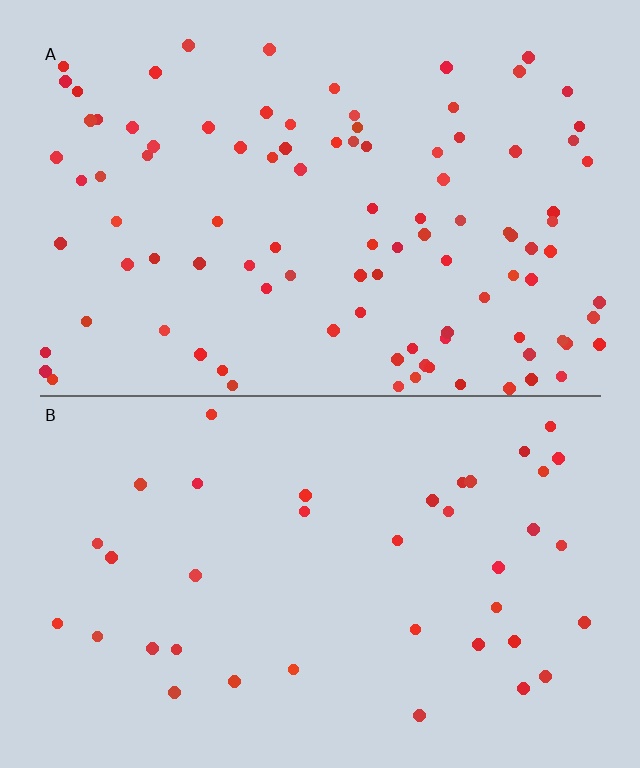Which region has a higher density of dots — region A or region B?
A (the top).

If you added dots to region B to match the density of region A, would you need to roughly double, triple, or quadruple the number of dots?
Approximately triple.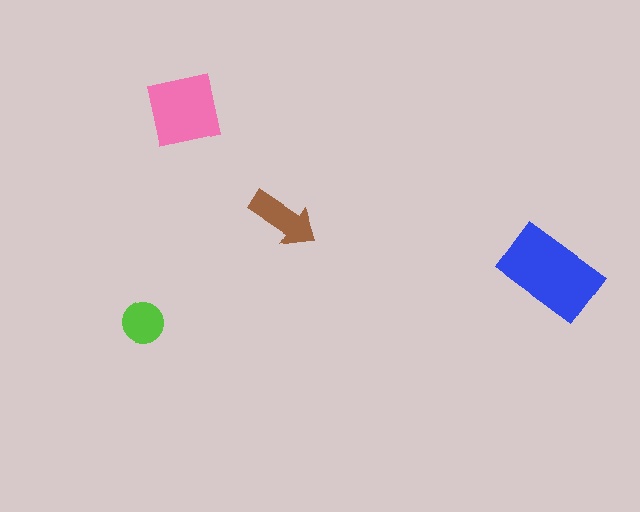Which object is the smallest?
The lime circle.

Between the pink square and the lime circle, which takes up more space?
The pink square.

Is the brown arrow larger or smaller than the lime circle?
Larger.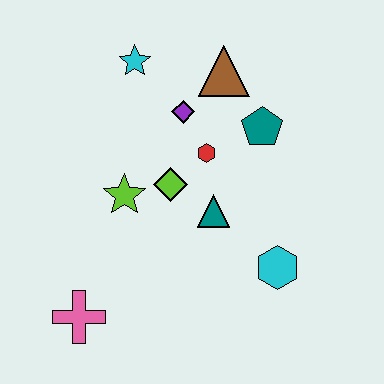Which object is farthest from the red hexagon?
The pink cross is farthest from the red hexagon.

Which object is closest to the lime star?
The lime diamond is closest to the lime star.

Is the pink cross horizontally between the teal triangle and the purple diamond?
No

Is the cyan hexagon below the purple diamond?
Yes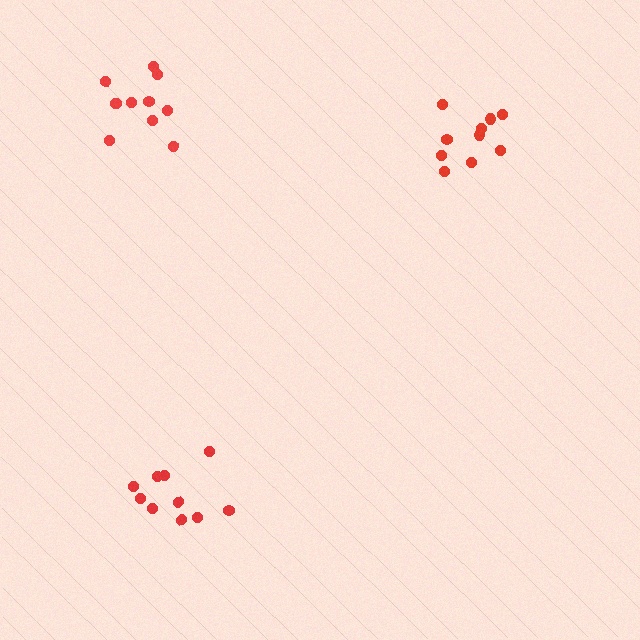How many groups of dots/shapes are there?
There are 3 groups.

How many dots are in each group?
Group 1: 11 dots, Group 2: 10 dots, Group 3: 10 dots (31 total).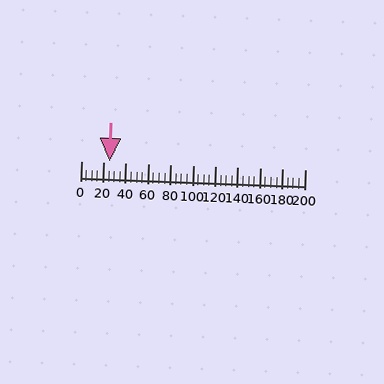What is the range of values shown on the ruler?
The ruler shows values from 0 to 200.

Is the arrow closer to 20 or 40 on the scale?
The arrow is closer to 20.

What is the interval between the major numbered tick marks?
The major tick marks are spaced 20 units apart.